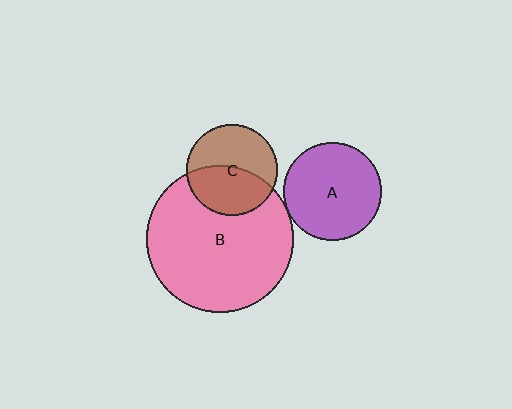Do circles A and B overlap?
Yes.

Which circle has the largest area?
Circle B (pink).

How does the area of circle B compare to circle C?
Approximately 2.7 times.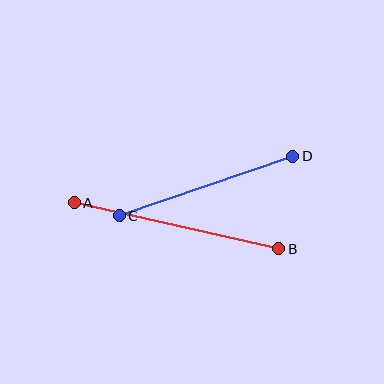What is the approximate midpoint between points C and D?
The midpoint is at approximately (206, 186) pixels.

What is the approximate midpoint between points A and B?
The midpoint is at approximately (177, 226) pixels.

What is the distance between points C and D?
The distance is approximately 183 pixels.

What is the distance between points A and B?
The distance is approximately 210 pixels.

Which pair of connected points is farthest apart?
Points A and B are farthest apart.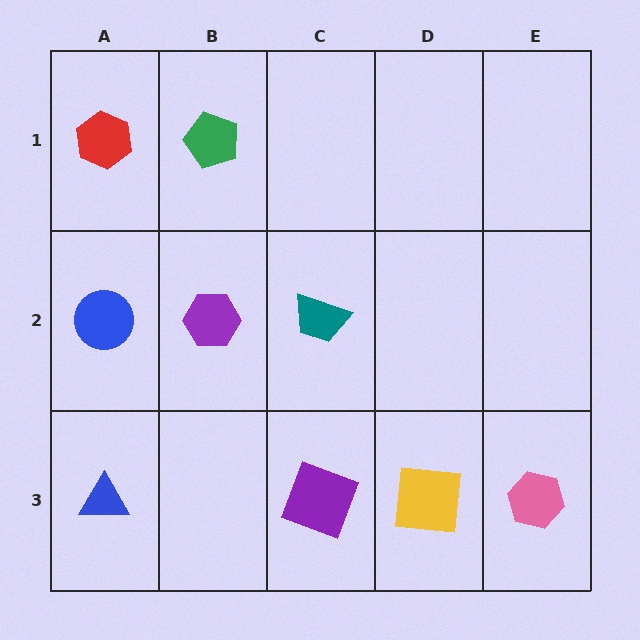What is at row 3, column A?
A blue triangle.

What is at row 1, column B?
A green pentagon.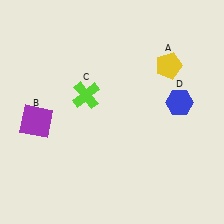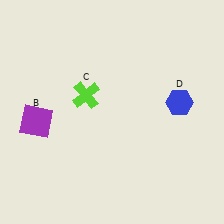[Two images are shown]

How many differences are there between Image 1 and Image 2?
There is 1 difference between the two images.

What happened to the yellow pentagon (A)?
The yellow pentagon (A) was removed in Image 2. It was in the top-right area of Image 1.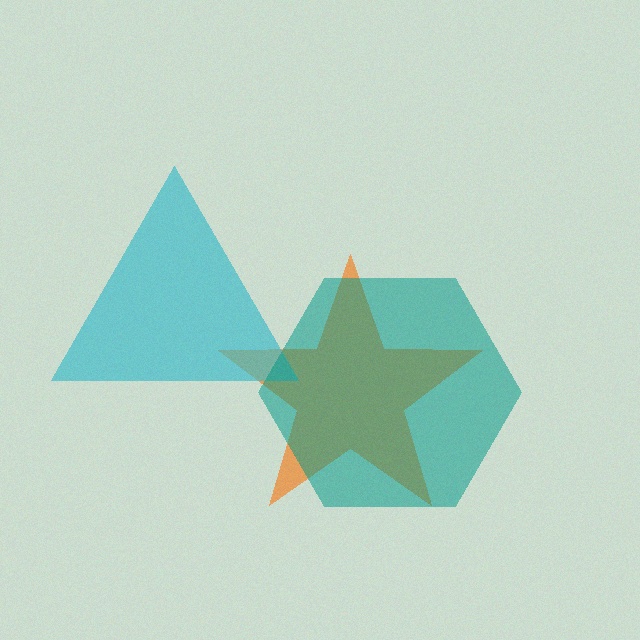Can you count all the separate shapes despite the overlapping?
Yes, there are 3 separate shapes.